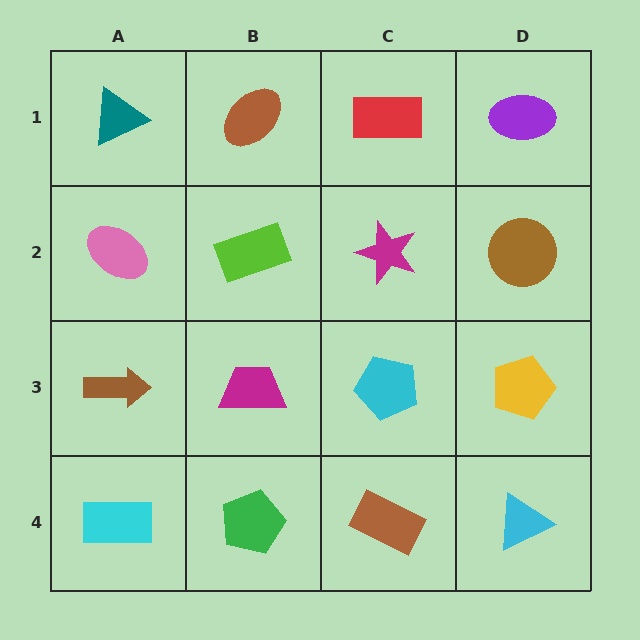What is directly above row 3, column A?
A pink ellipse.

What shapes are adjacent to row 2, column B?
A brown ellipse (row 1, column B), a magenta trapezoid (row 3, column B), a pink ellipse (row 2, column A), a magenta star (row 2, column C).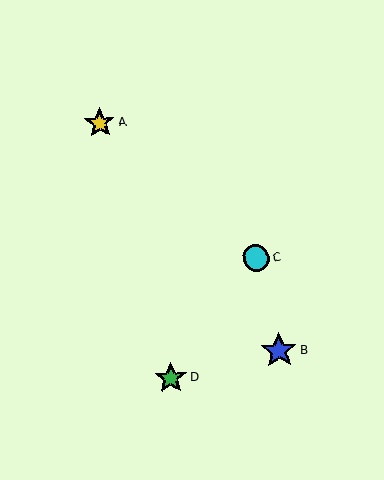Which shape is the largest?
The blue star (labeled B) is the largest.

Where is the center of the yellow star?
The center of the yellow star is at (100, 123).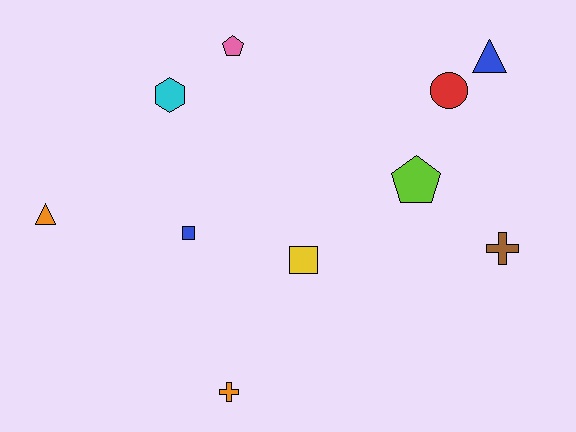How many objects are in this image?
There are 10 objects.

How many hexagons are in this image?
There is 1 hexagon.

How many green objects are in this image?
There are no green objects.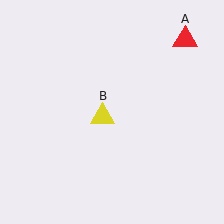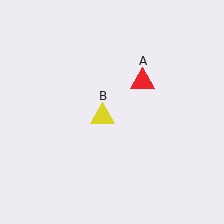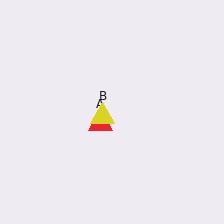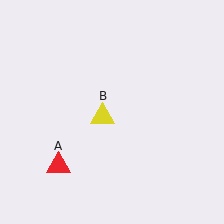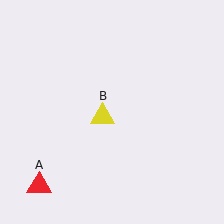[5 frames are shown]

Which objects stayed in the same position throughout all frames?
Yellow triangle (object B) remained stationary.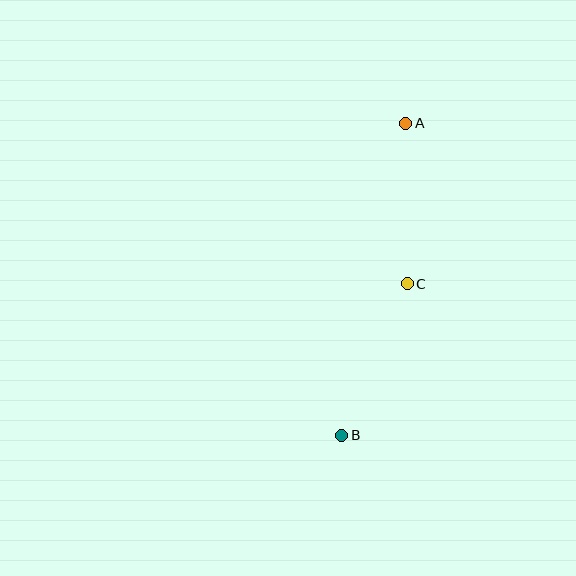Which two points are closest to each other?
Points A and C are closest to each other.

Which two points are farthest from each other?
Points A and B are farthest from each other.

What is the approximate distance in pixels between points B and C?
The distance between B and C is approximately 165 pixels.